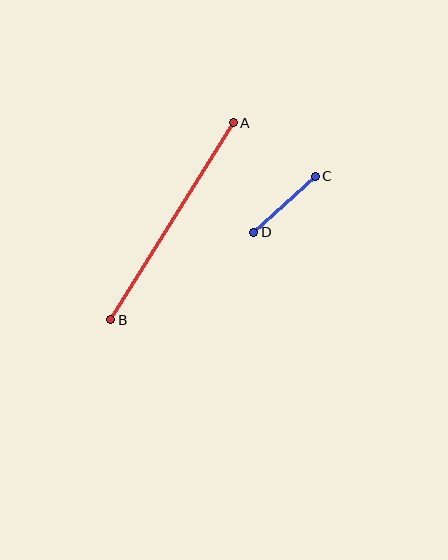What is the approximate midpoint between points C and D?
The midpoint is at approximately (284, 204) pixels.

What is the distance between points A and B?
The distance is approximately 232 pixels.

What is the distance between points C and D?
The distance is approximately 83 pixels.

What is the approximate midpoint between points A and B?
The midpoint is at approximately (172, 221) pixels.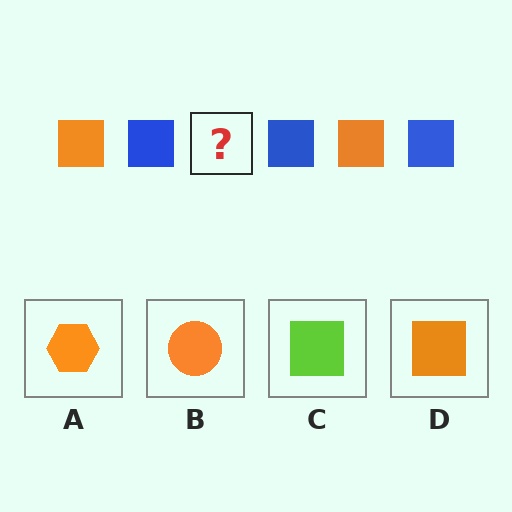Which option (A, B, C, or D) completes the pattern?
D.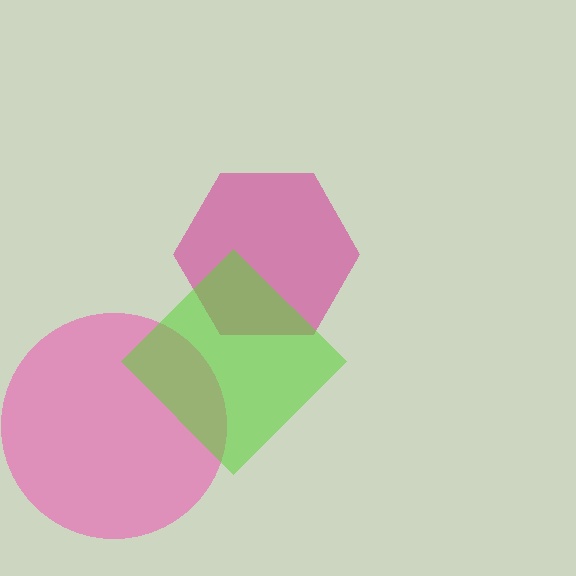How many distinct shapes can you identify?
There are 3 distinct shapes: a magenta hexagon, a pink circle, a lime diamond.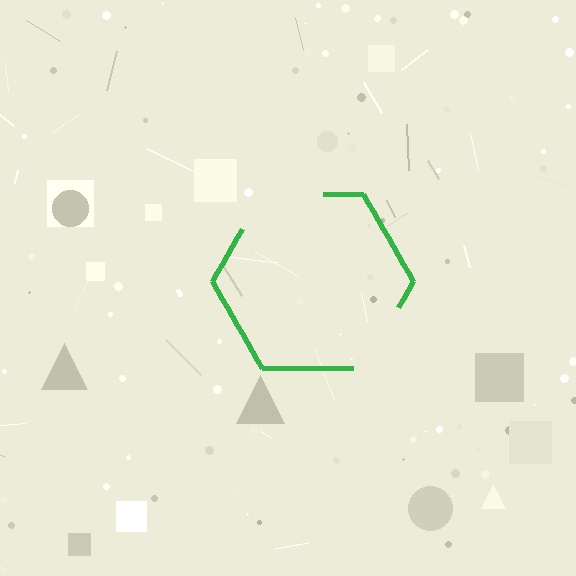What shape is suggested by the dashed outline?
The dashed outline suggests a hexagon.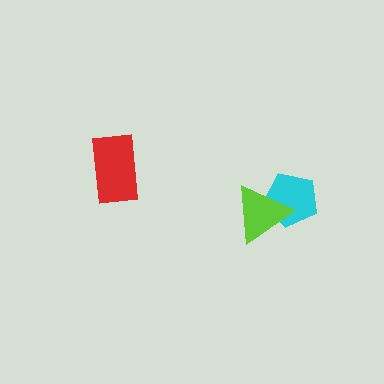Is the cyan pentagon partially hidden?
Yes, it is partially covered by another shape.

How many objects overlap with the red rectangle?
0 objects overlap with the red rectangle.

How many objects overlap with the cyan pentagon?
1 object overlaps with the cyan pentagon.